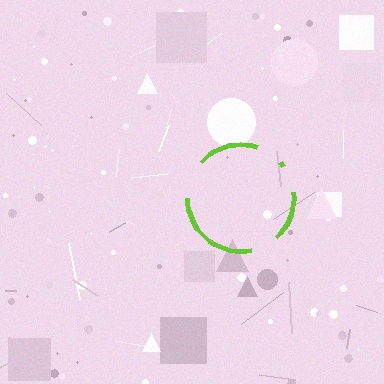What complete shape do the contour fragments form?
The contour fragments form a circle.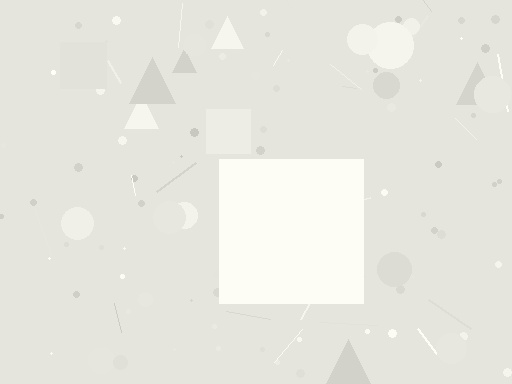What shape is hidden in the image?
A square is hidden in the image.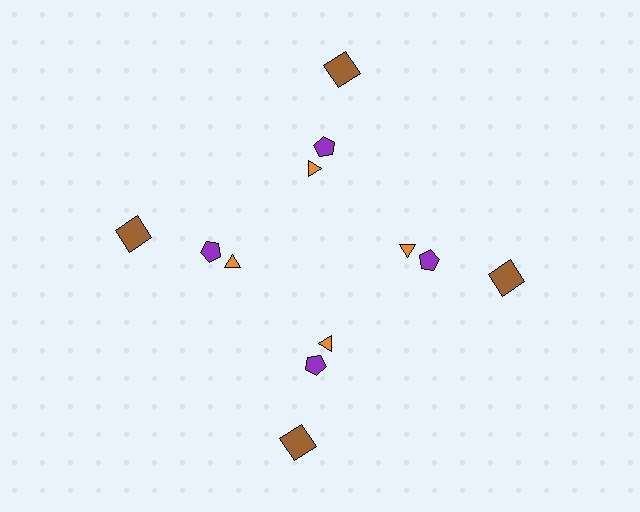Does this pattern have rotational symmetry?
Yes, this pattern has 4-fold rotational symmetry. It looks the same after rotating 90 degrees around the center.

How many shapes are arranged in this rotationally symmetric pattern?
There are 12 shapes, arranged in 4 groups of 3.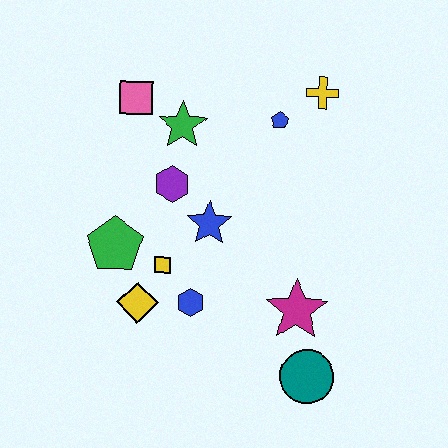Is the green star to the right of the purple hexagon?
Yes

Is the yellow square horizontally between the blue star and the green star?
No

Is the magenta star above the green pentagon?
No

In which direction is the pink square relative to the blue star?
The pink square is above the blue star.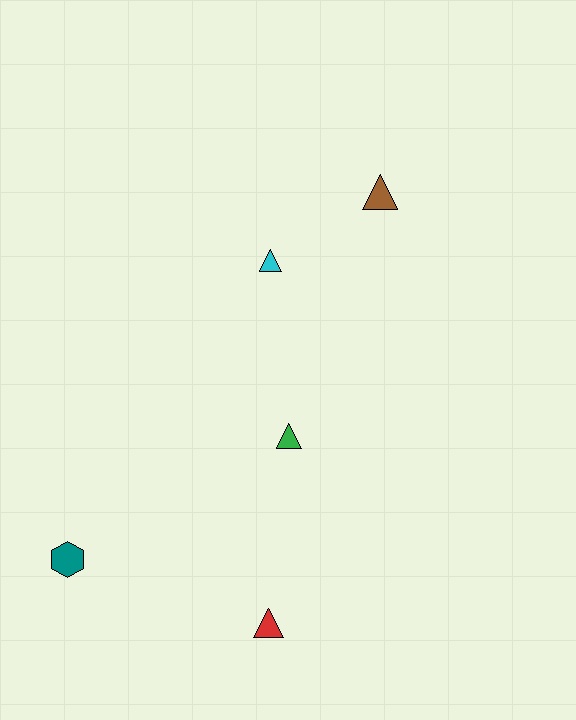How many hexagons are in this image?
There is 1 hexagon.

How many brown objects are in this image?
There is 1 brown object.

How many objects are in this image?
There are 5 objects.